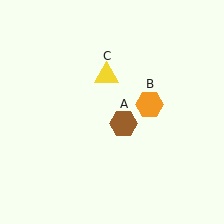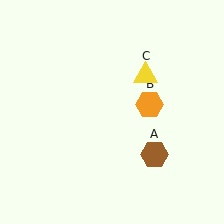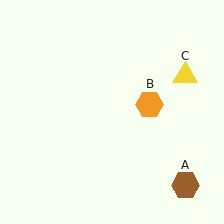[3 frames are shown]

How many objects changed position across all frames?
2 objects changed position: brown hexagon (object A), yellow triangle (object C).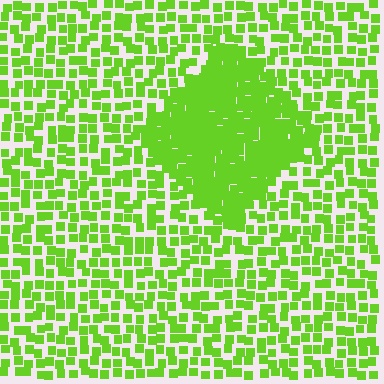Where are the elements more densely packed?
The elements are more densely packed inside the diamond boundary.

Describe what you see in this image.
The image contains small lime elements arranged at two different densities. A diamond-shaped region is visible where the elements are more densely packed than the surrounding area.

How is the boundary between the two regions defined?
The boundary is defined by a change in element density (approximately 2.3x ratio). All elements are the same color, size, and shape.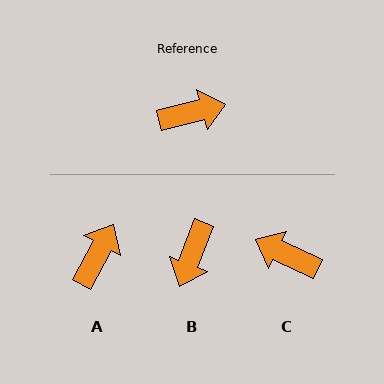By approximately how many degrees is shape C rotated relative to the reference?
Approximately 140 degrees counter-clockwise.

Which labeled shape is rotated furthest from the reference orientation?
C, about 140 degrees away.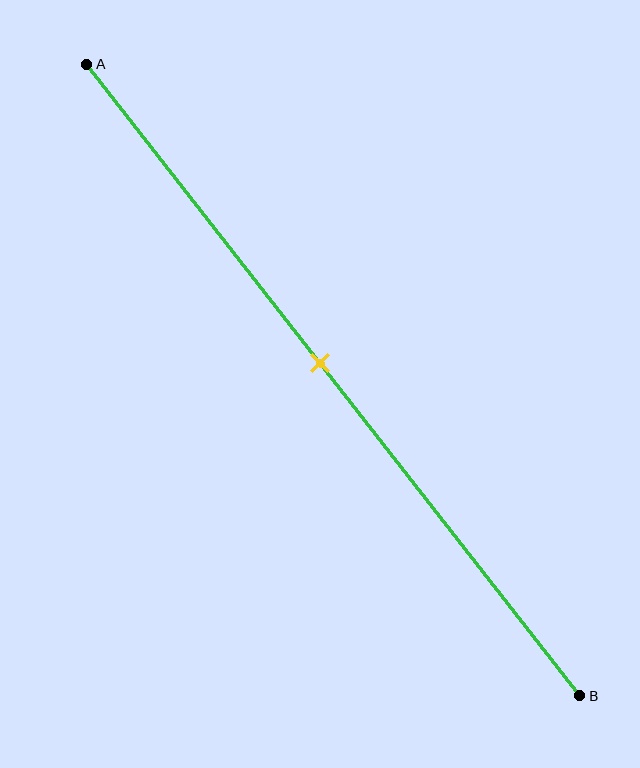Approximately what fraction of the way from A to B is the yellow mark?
The yellow mark is approximately 45% of the way from A to B.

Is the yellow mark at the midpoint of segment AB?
Yes, the mark is approximately at the midpoint.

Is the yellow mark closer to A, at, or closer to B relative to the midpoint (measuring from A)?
The yellow mark is approximately at the midpoint of segment AB.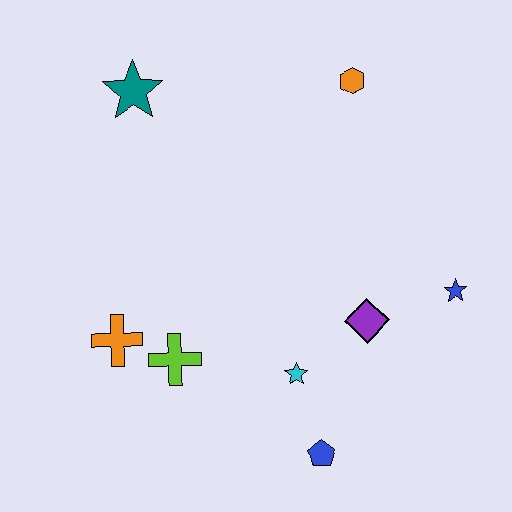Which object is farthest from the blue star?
The teal star is farthest from the blue star.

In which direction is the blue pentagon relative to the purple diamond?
The blue pentagon is below the purple diamond.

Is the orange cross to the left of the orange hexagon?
Yes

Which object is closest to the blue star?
The purple diamond is closest to the blue star.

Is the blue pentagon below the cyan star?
Yes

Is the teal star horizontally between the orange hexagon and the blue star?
No